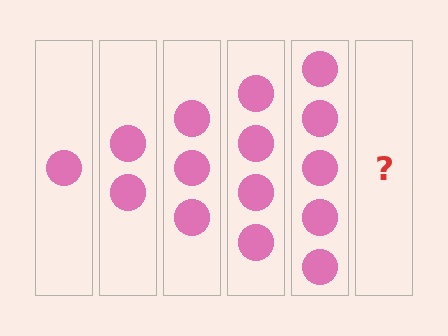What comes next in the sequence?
The next element should be 6 circles.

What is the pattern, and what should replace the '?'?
The pattern is that each step adds one more circle. The '?' should be 6 circles.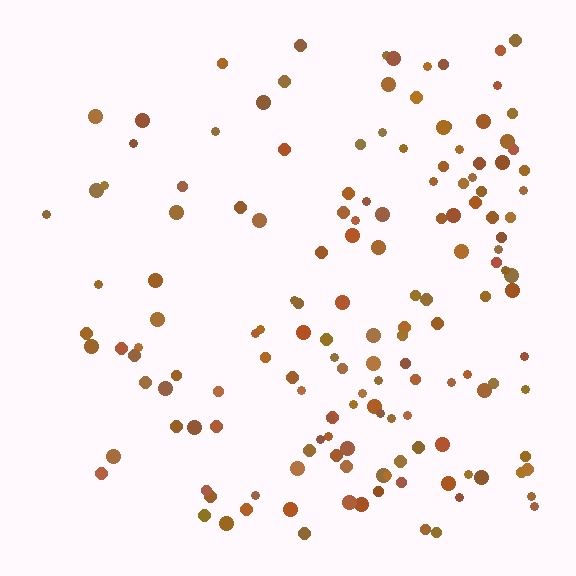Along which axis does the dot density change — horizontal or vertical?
Horizontal.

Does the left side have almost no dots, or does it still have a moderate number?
Still a moderate number, just noticeably fewer than the right.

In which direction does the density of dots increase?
From left to right, with the right side densest.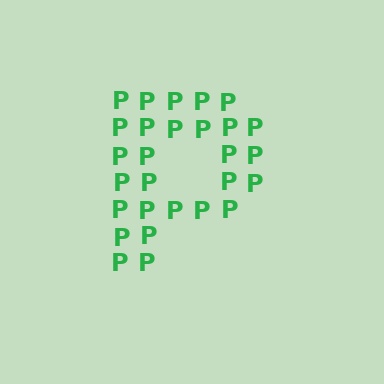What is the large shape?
The large shape is the letter P.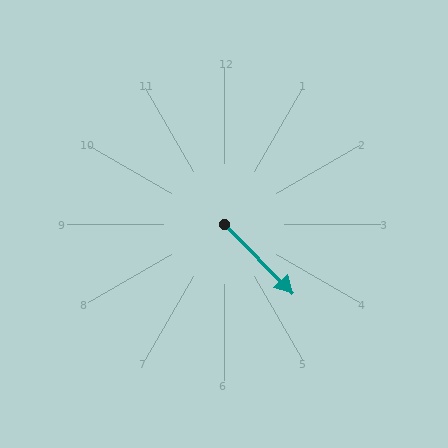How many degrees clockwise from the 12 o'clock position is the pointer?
Approximately 135 degrees.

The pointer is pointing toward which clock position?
Roughly 5 o'clock.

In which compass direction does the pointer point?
Southeast.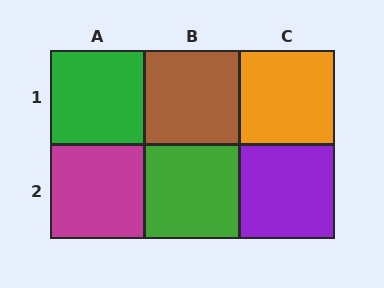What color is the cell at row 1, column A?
Green.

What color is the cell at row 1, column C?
Orange.